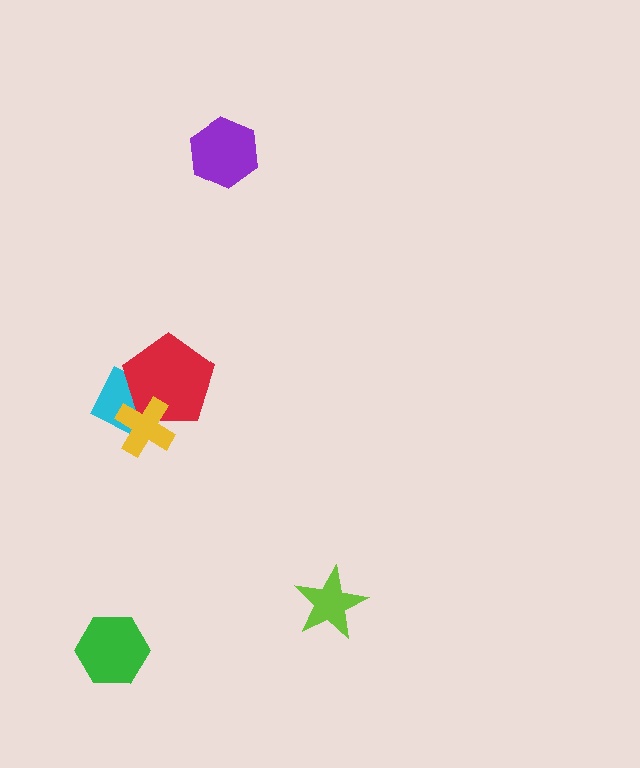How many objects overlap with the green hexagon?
0 objects overlap with the green hexagon.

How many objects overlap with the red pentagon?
2 objects overlap with the red pentagon.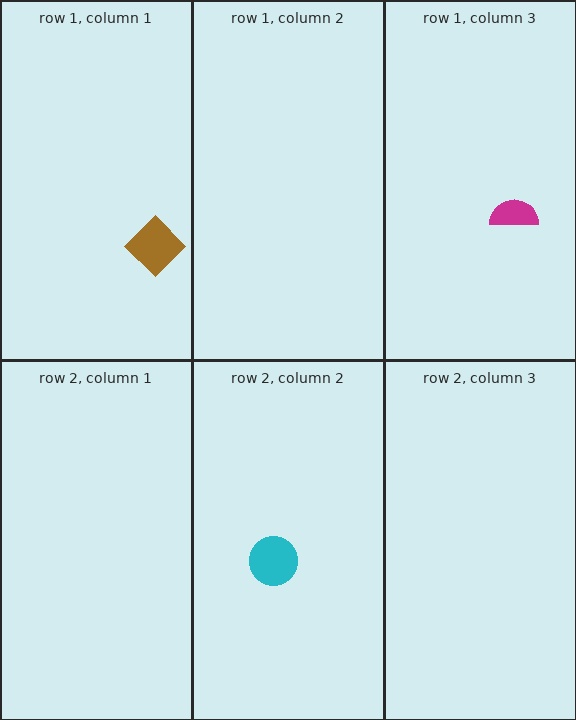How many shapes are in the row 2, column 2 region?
1.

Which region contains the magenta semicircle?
The row 1, column 3 region.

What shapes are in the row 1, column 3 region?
The magenta semicircle.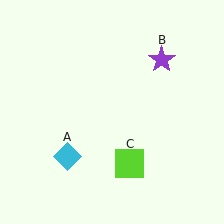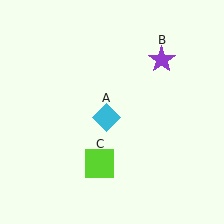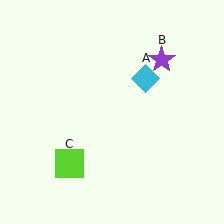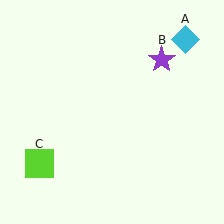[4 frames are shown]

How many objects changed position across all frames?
2 objects changed position: cyan diamond (object A), lime square (object C).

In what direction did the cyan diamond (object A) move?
The cyan diamond (object A) moved up and to the right.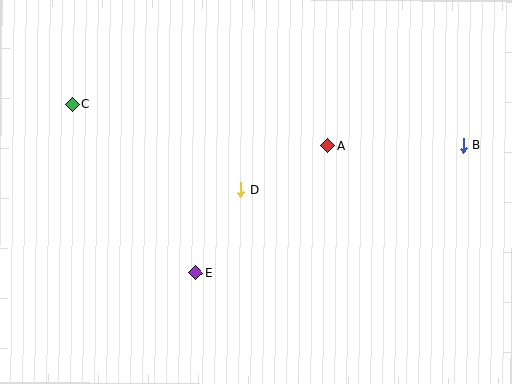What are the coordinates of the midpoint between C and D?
The midpoint between C and D is at (156, 147).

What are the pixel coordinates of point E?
Point E is at (196, 273).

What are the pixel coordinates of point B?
Point B is at (464, 145).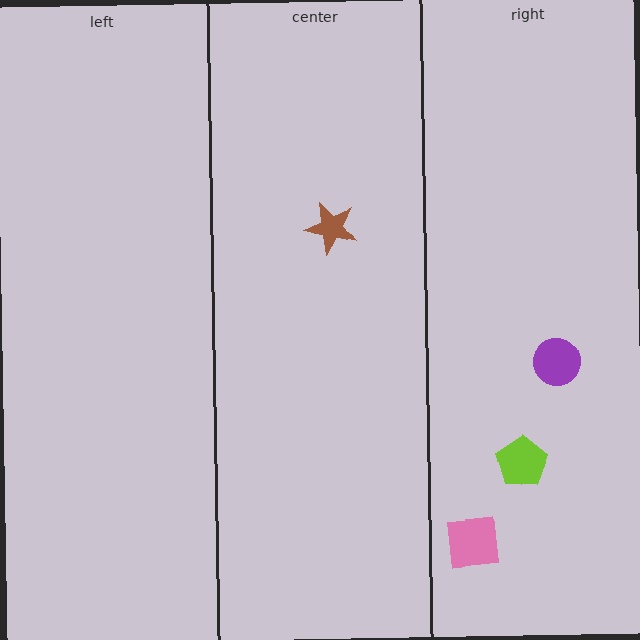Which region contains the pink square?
The right region.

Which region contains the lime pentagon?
The right region.